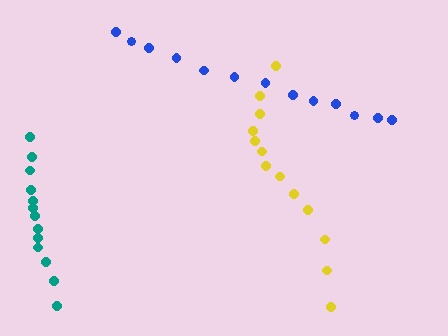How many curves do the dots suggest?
There are 3 distinct paths.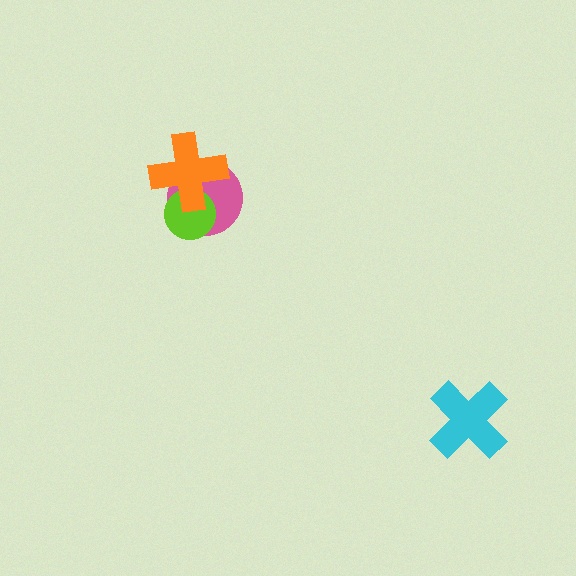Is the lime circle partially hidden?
Yes, it is partially covered by another shape.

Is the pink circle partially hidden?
Yes, it is partially covered by another shape.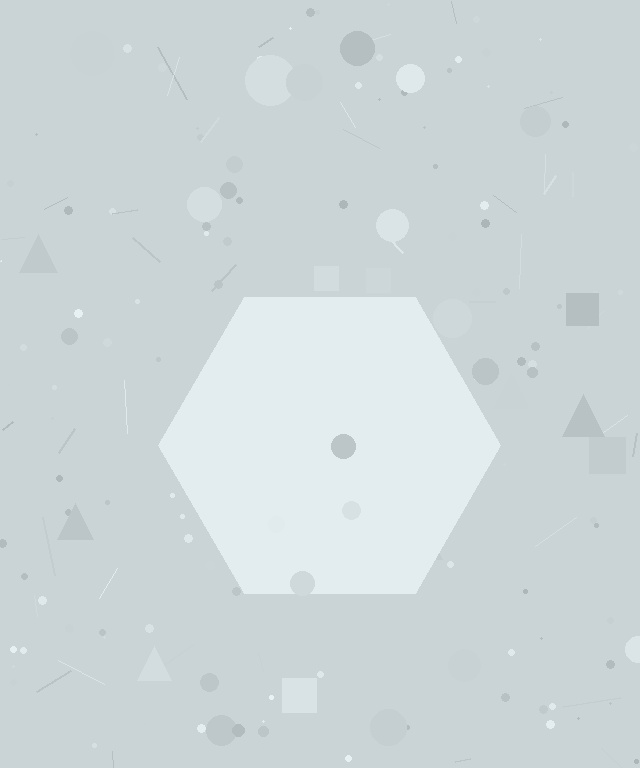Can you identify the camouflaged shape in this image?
The camouflaged shape is a hexagon.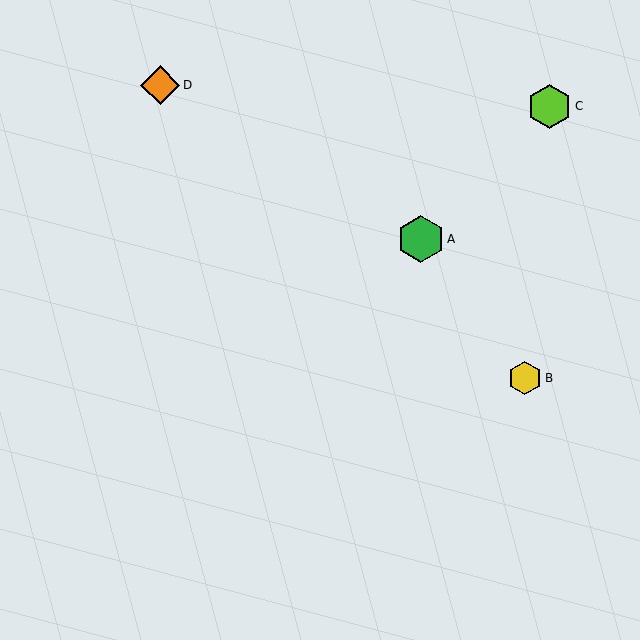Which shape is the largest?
The green hexagon (labeled A) is the largest.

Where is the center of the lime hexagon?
The center of the lime hexagon is at (550, 107).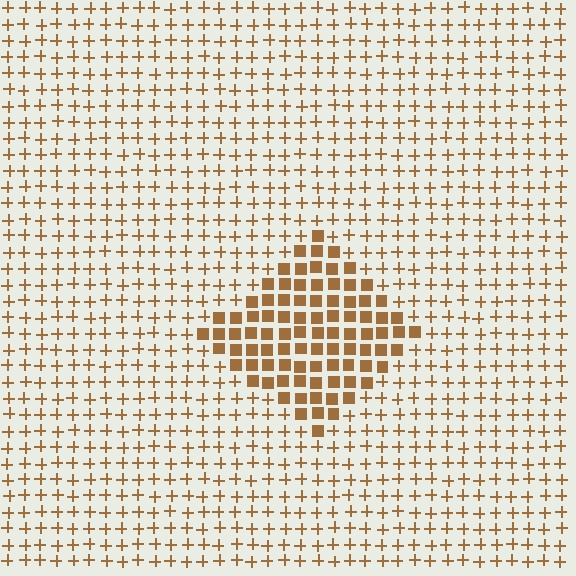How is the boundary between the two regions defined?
The boundary is defined by a change in element shape: squares inside vs. plus signs outside. All elements share the same color and spacing.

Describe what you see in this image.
The image is filled with small brown elements arranged in a uniform grid. A diamond-shaped region contains squares, while the surrounding area contains plus signs. The boundary is defined purely by the change in element shape.